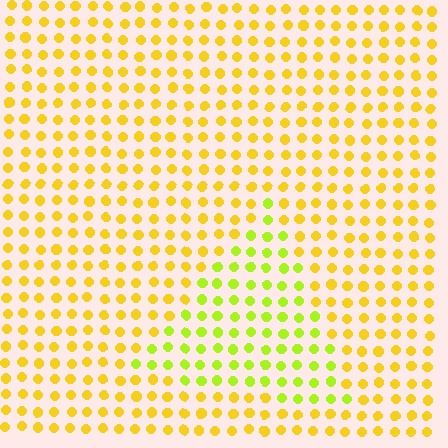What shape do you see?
I see a triangle.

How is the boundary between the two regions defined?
The boundary is defined purely by a slight shift in hue (about 32 degrees). Spacing, size, and orientation are identical on both sides.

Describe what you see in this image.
The image is filled with small yellow elements in a uniform arrangement. A triangle-shaped region is visible where the elements are tinted to a slightly different hue, forming a subtle color boundary.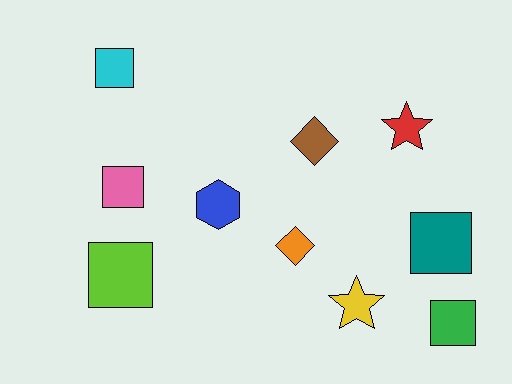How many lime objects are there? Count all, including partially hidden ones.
There is 1 lime object.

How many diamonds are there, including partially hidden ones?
There are 2 diamonds.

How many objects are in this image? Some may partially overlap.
There are 10 objects.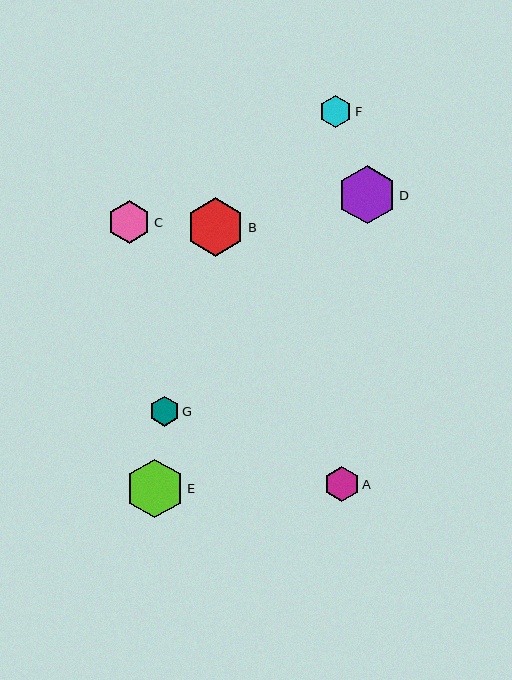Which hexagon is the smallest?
Hexagon G is the smallest with a size of approximately 30 pixels.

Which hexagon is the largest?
Hexagon E is the largest with a size of approximately 59 pixels.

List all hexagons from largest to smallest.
From largest to smallest: E, B, D, C, A, F, G.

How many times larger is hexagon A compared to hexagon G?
Hexagon A is approximately 1.2 times the size of hexagon G.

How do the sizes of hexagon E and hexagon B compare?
Hexagon E and hexagon B are approximately the same size.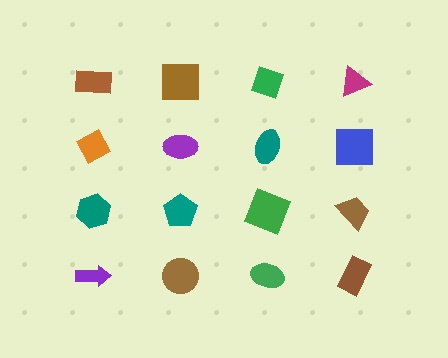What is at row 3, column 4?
A brown trapezoid.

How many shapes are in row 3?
4 shapes.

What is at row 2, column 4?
A blue square.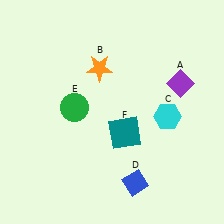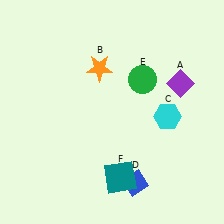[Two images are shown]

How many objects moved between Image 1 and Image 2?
2 objects moved between the two images.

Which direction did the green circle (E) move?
The green circle (E) moved right.